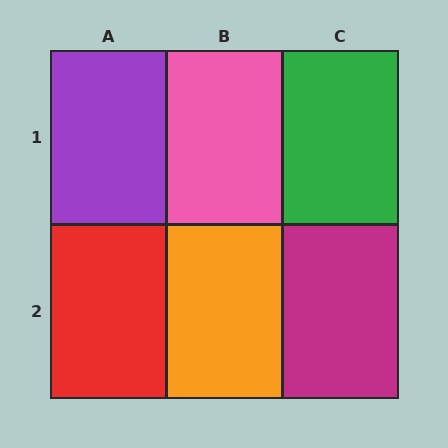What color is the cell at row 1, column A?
Purple.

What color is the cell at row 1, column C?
Green.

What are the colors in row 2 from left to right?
Red, orange, magenta.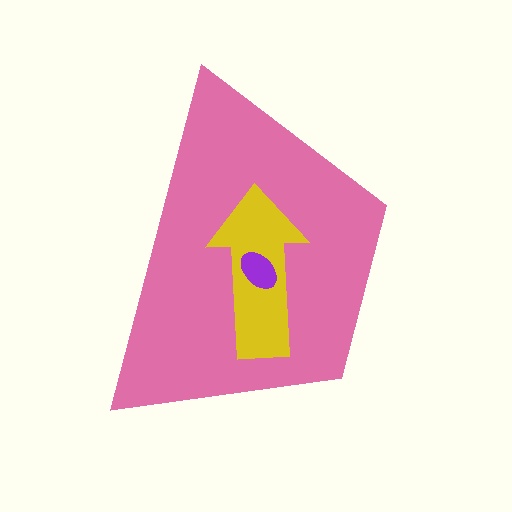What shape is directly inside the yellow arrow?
The purple ellipse.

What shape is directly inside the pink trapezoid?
The yellow arrow.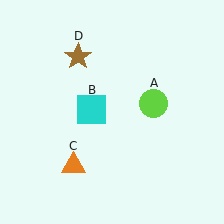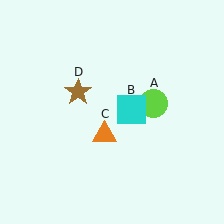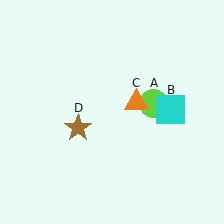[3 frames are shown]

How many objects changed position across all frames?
3 objects changed position: cyan square (object B), orange triangle (object C), brown star (object D).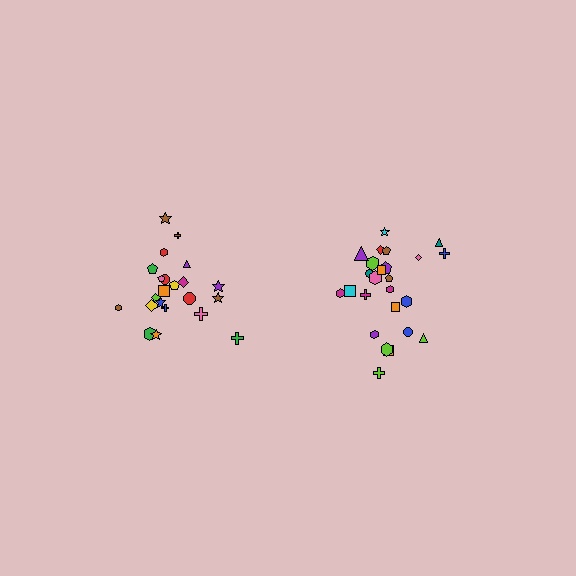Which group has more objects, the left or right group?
The right group.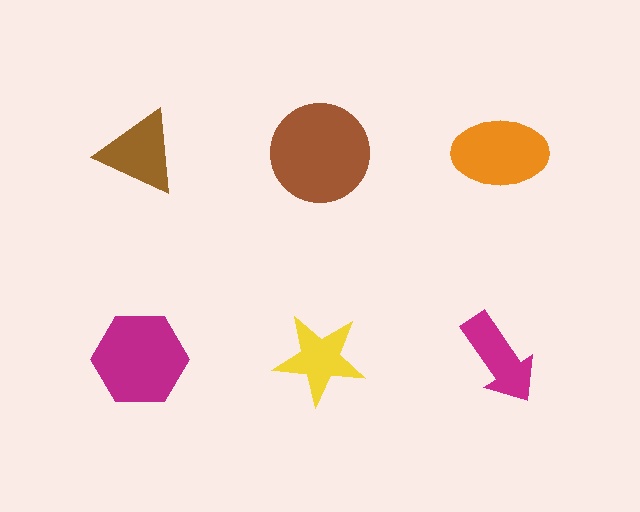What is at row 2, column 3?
A magenta arrow.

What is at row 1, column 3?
An orange ellipse.